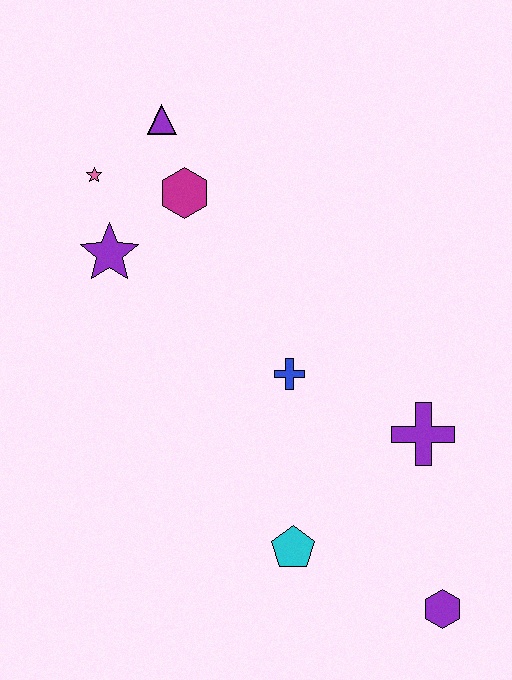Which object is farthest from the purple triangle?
The purple hexagon is farthest from the purple triangle.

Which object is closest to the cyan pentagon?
The purple hexagon is closest to the cyan pentagon.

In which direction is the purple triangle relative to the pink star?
The purple triangle is to the right of the pink star.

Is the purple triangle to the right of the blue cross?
No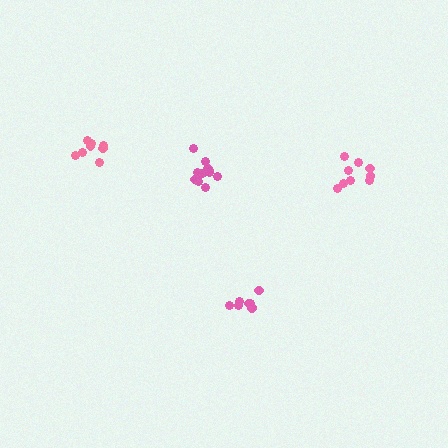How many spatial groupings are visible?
There are 4 spatial groupings.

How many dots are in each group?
Group 1: 7 dots, Group 2: 8 dots, Group 3: 9 dots, Group 4: 12 dots (36 total).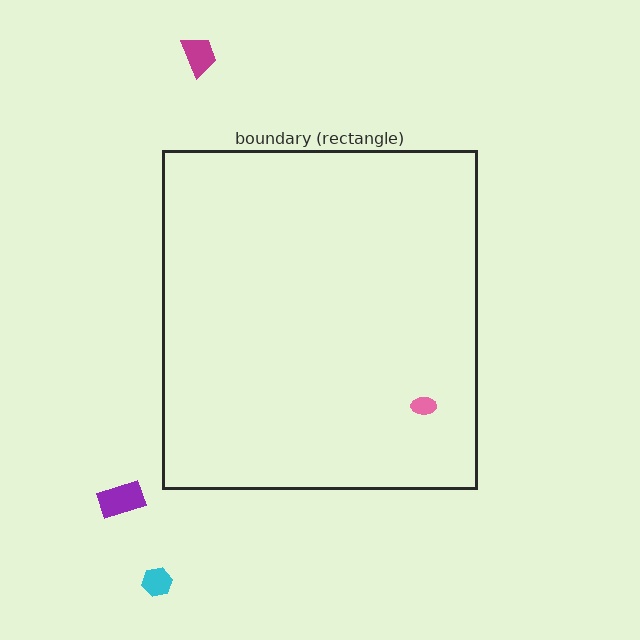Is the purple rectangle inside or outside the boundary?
Outside.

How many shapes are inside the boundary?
1 inside, 3 outside.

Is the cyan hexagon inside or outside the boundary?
Outside.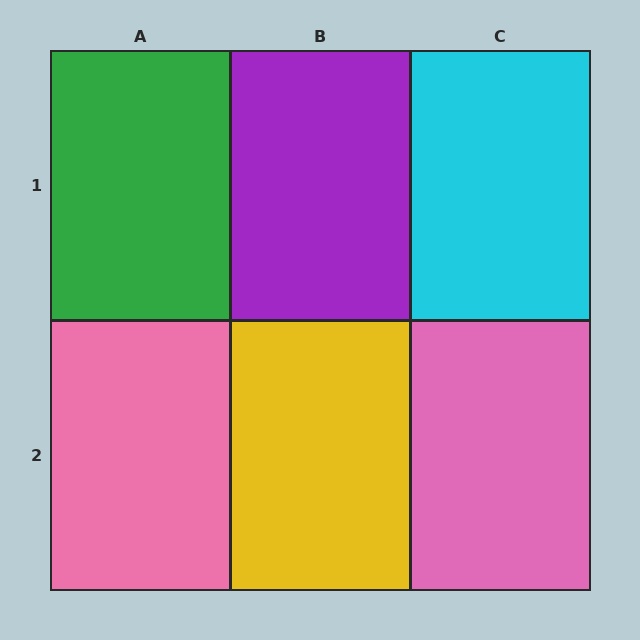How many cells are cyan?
1 cell is cyan.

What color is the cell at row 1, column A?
Green.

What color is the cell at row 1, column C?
Cyan.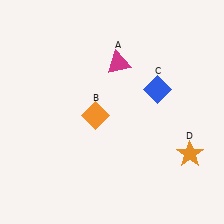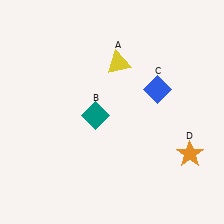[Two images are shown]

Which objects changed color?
A changed from magenta to yellow. B changed from orange to teal.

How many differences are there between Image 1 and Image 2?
There are 2 differences between the two images.